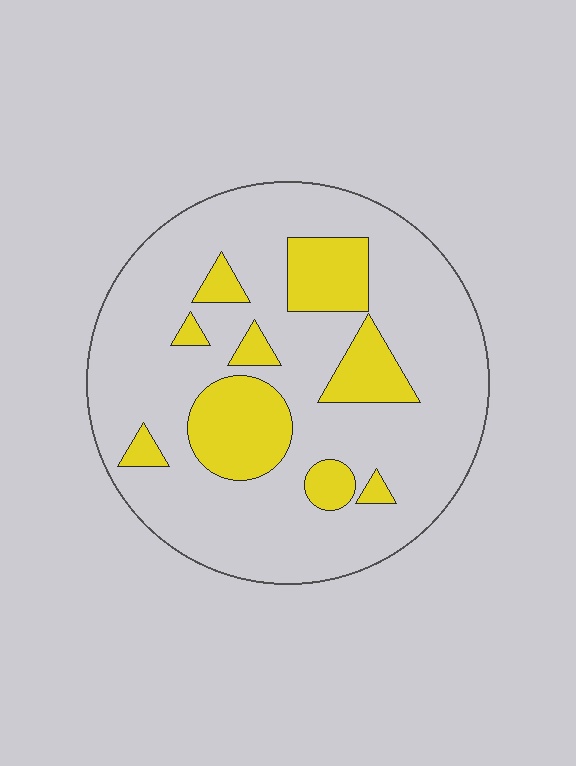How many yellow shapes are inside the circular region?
9.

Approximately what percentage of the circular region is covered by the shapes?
Approximately 20%.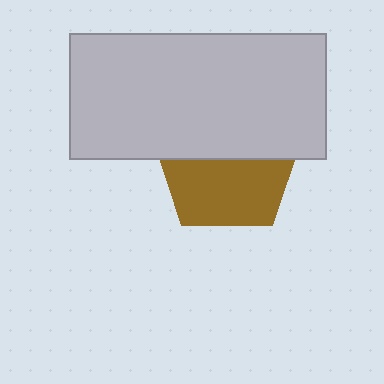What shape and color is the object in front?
The object in front is a light gray rectangle.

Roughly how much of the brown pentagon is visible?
About half of it is visible (roughly 52%).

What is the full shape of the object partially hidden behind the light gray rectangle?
The partially hidden object is a brown pentagon.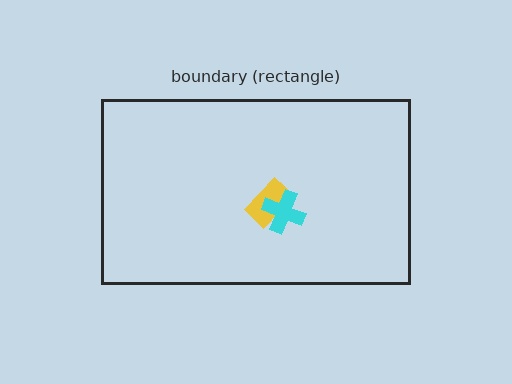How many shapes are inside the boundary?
2 inside, 0 outside.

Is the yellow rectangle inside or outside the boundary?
Inside.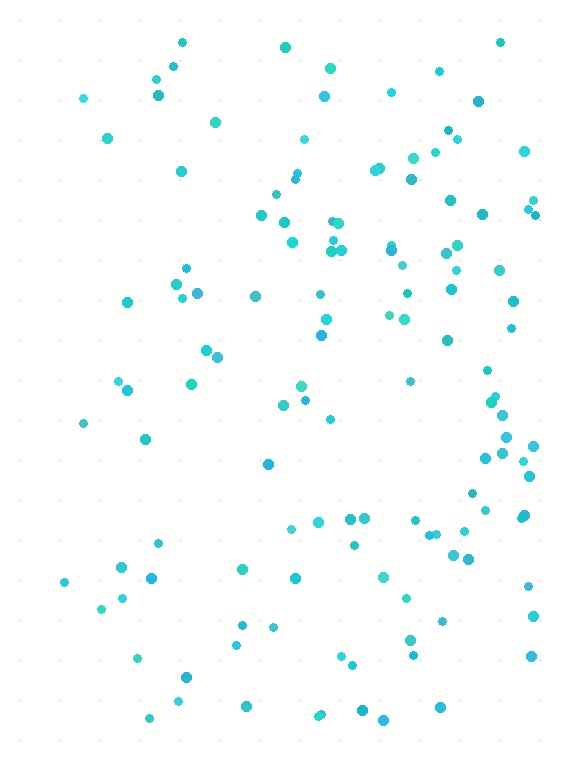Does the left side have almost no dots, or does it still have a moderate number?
Still a moderate number, just noticeably fewer than the right.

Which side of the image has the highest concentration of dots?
The right.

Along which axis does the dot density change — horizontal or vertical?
Horizontal.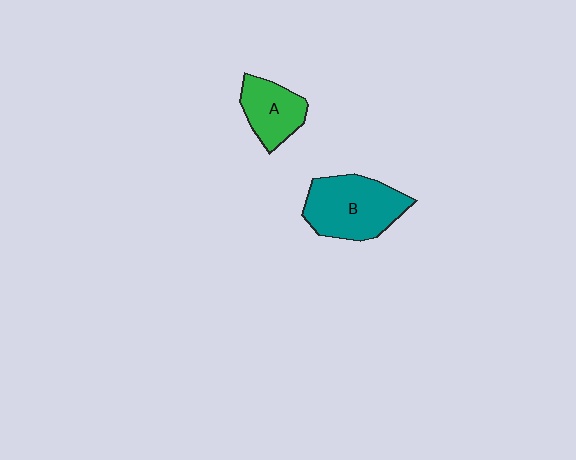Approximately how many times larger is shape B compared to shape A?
Approximately 1.6 times.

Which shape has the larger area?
Shape B (teal).